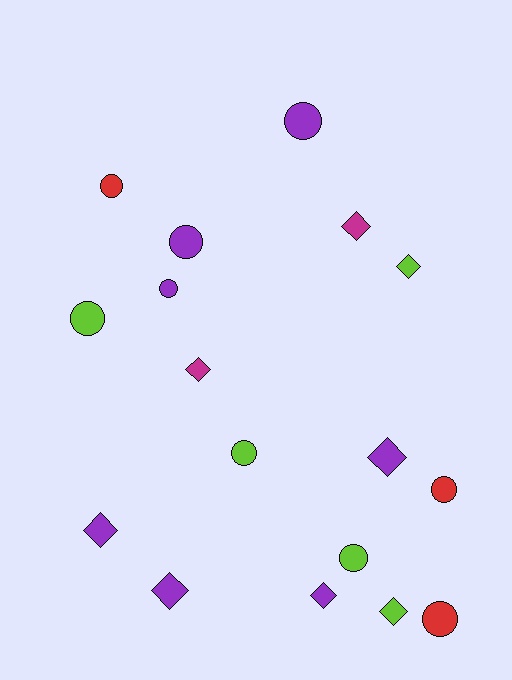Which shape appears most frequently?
Circle, with 9 objects.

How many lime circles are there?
There are 3 lime circles.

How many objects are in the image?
There are 17 objects.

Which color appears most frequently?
Purple, with 7 objects.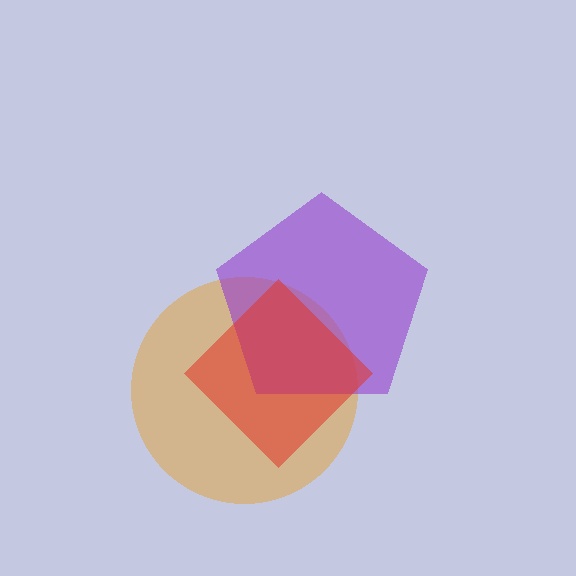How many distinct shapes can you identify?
There are 3 distinct shapes: an orange circle, a purple pentagon, a red diamond.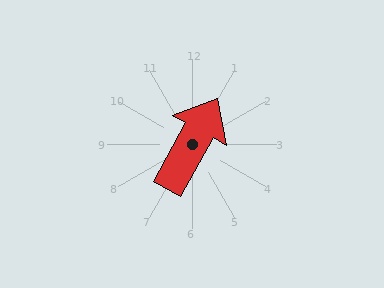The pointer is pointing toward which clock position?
Roughly 1 o'clock.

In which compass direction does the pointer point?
Northeast.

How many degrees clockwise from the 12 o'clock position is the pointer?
Approximately 29 degrees.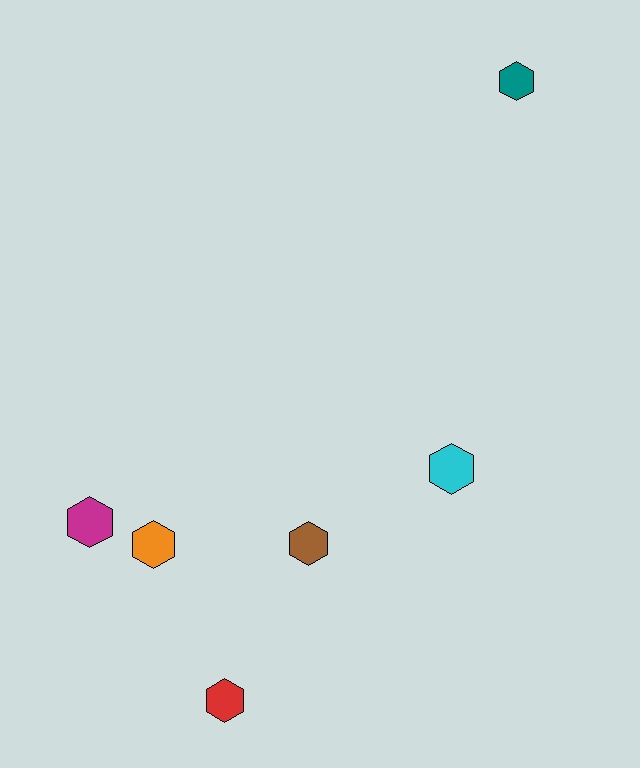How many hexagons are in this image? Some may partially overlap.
There are 6 hexagons.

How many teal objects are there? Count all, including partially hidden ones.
There is 1 teal object.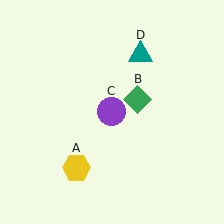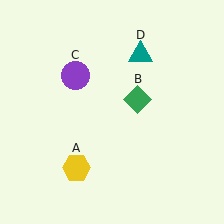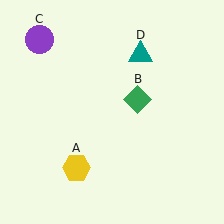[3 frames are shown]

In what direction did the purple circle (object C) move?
The purple circle (object C) moved up and to the left.